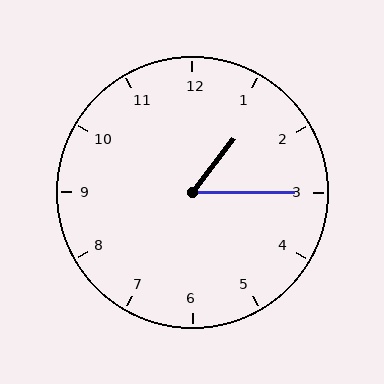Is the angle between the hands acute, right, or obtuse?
It is acute.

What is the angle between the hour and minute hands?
Approximately 52 degrees.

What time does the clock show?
1:15.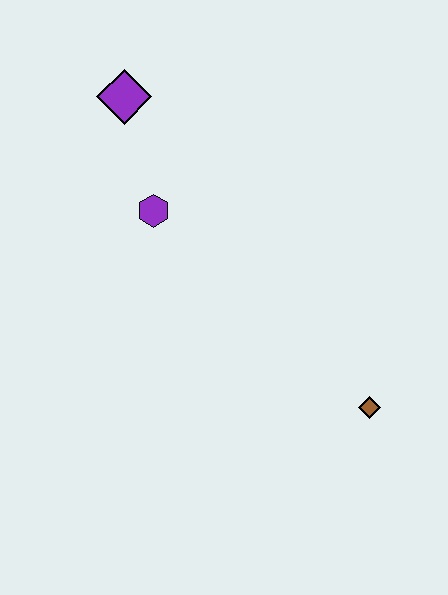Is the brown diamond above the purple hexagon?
No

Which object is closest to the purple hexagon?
The purple diamond is closest to the purple hexagon.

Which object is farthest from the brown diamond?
The purple diamond is farthest from the brown diamond.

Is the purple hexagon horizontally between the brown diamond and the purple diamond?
Yes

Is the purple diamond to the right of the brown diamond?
No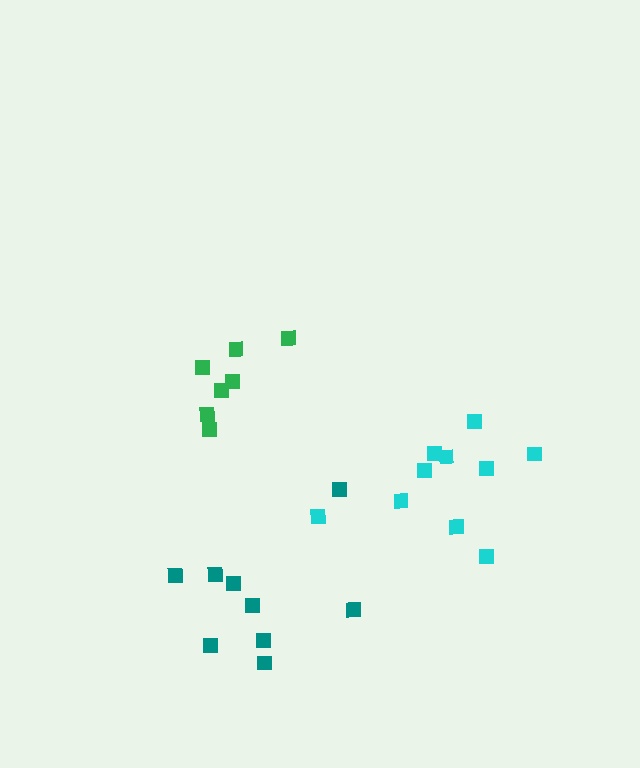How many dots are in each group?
Group 1: 10 dots, Group 2: 7 dots, Group 3: 9 dots (26 total).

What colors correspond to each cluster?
The clusters are colored: cyan, green, teal.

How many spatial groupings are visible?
There are 3 spatial groupings.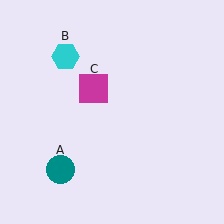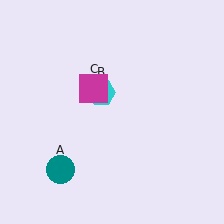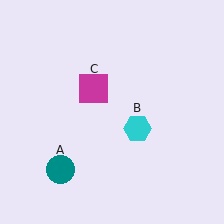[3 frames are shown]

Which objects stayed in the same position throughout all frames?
Teal circle (object A) and magenta square (object C) remained stationary.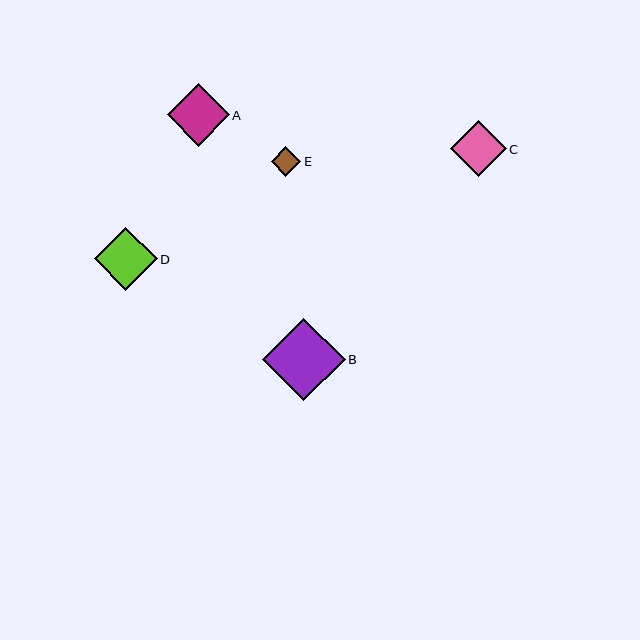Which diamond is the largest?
Diamond B is the largest with a size of approximately 82 pixels.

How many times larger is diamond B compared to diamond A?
Diamond B is approximately 1.3 times the size of diamond A.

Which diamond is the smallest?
Diamond E is the smallest with a size of approximately 30 pixels.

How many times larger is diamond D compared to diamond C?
Diamond D is approximately 1.1 times the size of diamond C.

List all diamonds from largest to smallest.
From largest to smallest: B, D, A, C, E.